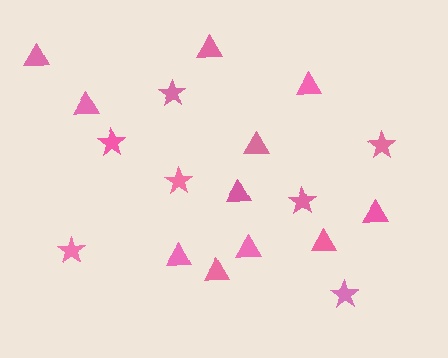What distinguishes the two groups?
There are 2 groups: one group of stars (7) and one group of triangles (11).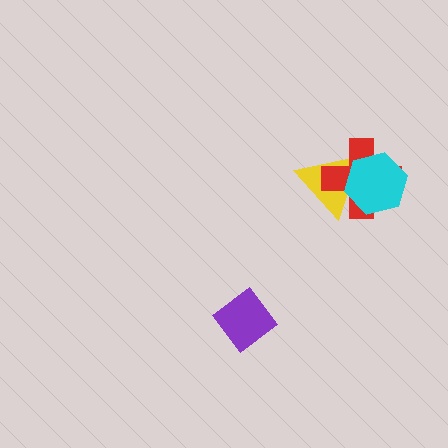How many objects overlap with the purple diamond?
0 objects overlap with the purple diamond.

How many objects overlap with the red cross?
2 objects overlap with the red cross.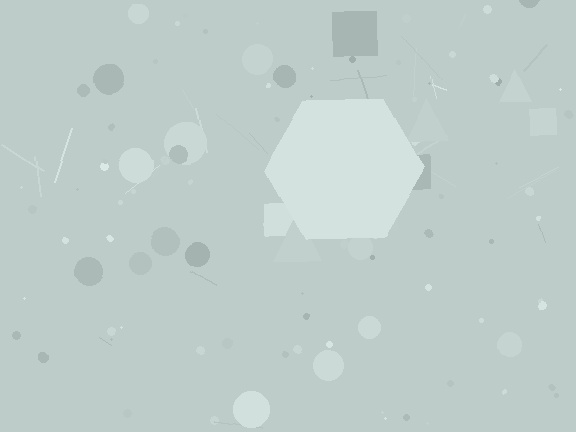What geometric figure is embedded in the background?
A hexagon is embedded in the background.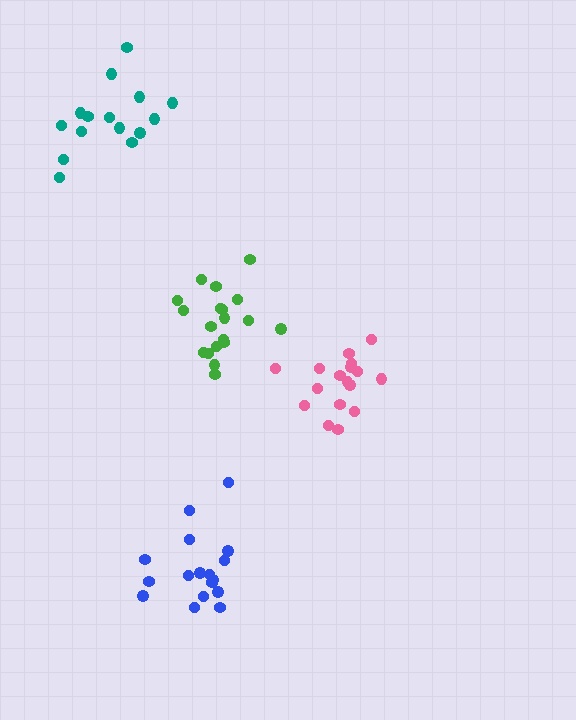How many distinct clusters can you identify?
There are 4 distinct clusters.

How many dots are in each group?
Group 1: 19 dots, Group 2: 17 dots, Group 3: 17 dots, Group 4: 15 dots (68 total).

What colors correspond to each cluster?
The clusters are colored: green, pink, blue, teal.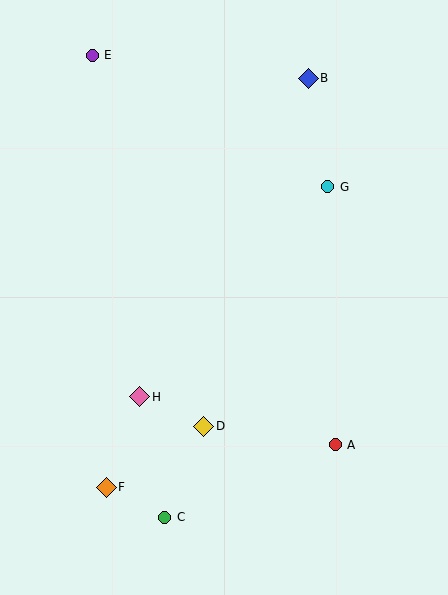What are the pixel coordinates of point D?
Point D is at (204, 426).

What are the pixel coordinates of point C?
Point C is at (165, 517).